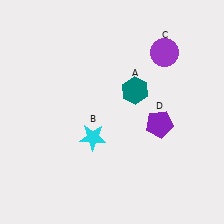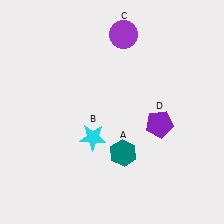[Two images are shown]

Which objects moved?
The objects that moved are: the teal hexagon (A), the purple circle (C).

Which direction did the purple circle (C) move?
The purple circle (C) moved left.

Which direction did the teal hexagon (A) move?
The teal hexagon (A) moved down.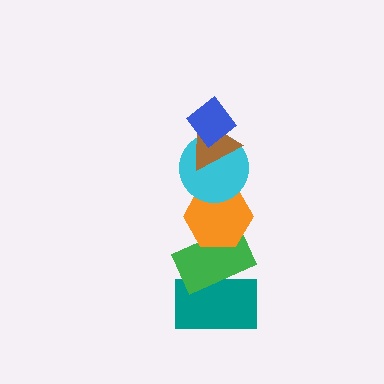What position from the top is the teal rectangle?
The teal rectangle is 6th from the top.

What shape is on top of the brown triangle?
The blue diamond is on top of the brown triangle.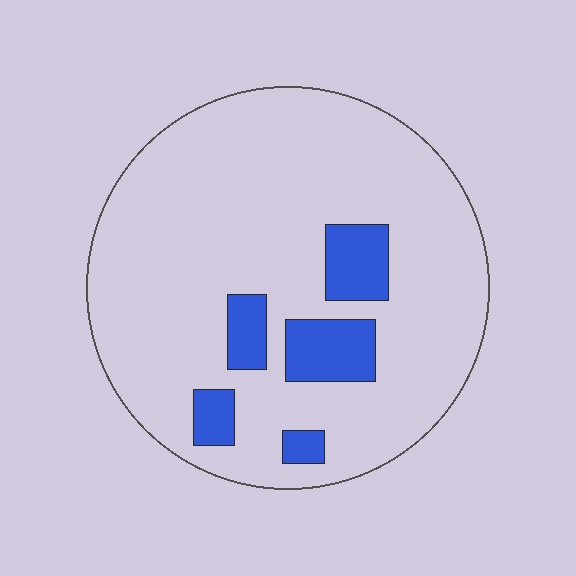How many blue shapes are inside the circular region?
5.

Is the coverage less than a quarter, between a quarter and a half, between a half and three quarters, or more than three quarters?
Less than a quarter.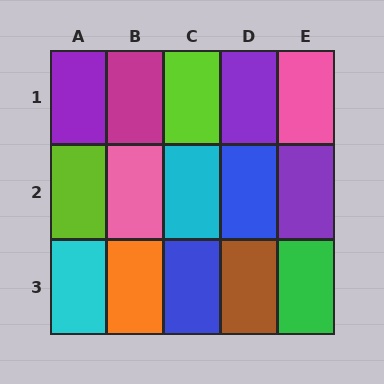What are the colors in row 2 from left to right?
Lime, pink, cyan, blue, purple.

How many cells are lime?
2 cells are lime.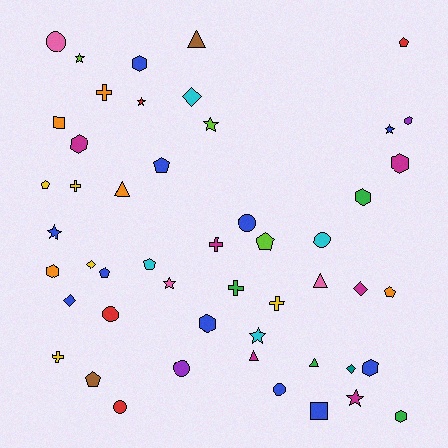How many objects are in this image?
There are 50 objects.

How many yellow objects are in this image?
There are 5 yellow objects.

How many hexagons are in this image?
There are 9 hexagons.